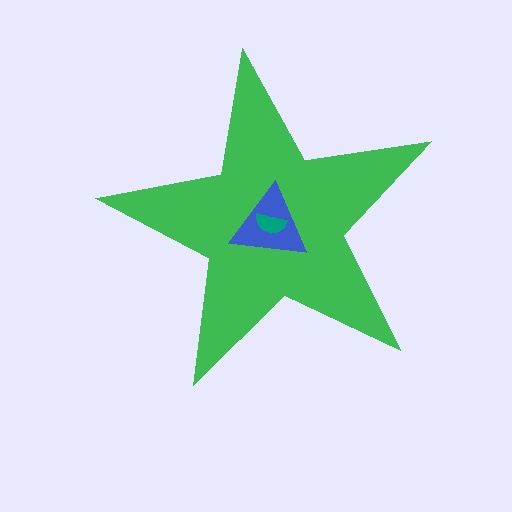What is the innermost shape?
The teal semicircle.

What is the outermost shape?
The green star.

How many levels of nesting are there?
3.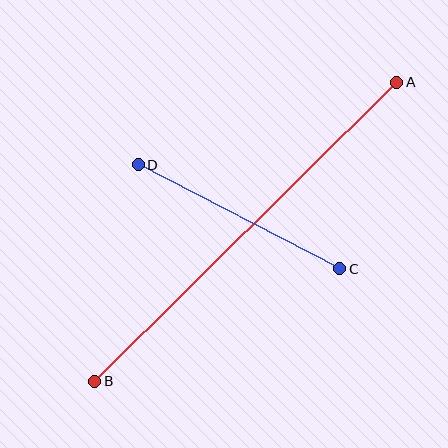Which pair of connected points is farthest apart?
Points A and B are farthest apart.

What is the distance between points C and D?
The distance is approximately 227 pixels.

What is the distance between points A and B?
The distance is approximately 425 pixels.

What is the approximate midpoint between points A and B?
The midpoint is at approximately (246, 232) pixels.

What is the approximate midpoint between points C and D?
The midpoint is at approximately (239, 217) pixels.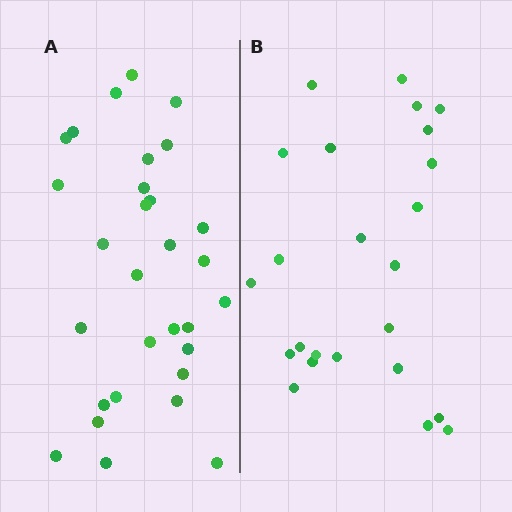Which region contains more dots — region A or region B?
Region A (the left region) has more dots.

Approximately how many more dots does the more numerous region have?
Region A has about 6 more dots than region B.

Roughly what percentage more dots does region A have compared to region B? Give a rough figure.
About 25% more.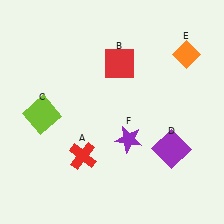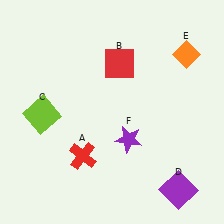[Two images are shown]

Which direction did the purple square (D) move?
The purple square (D) moved down.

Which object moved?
The purple square (D) moved down.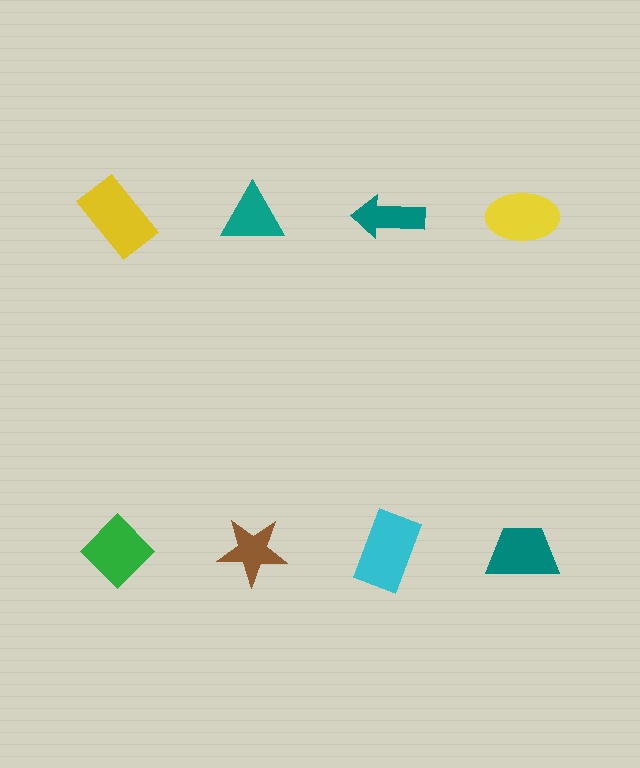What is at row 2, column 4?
A teal trapezoid.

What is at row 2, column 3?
A cyan rectangle.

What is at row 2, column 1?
A green diamond.